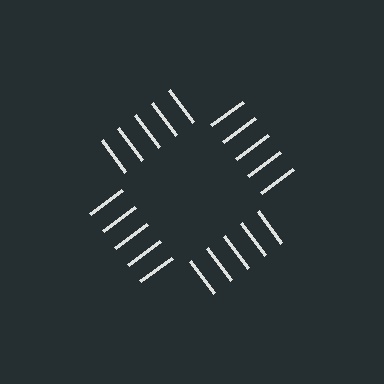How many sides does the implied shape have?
4 sides — the line-ends trace a square.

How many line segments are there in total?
20 — 5 along each of the 4 edges.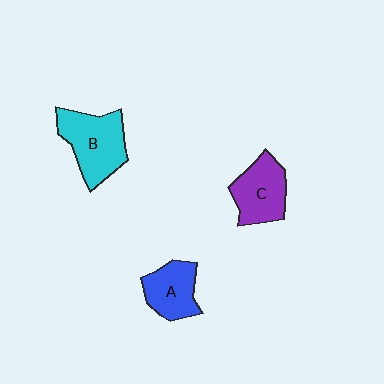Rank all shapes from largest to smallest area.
From largest to smallest: B (cyan), C (purple), A (blue).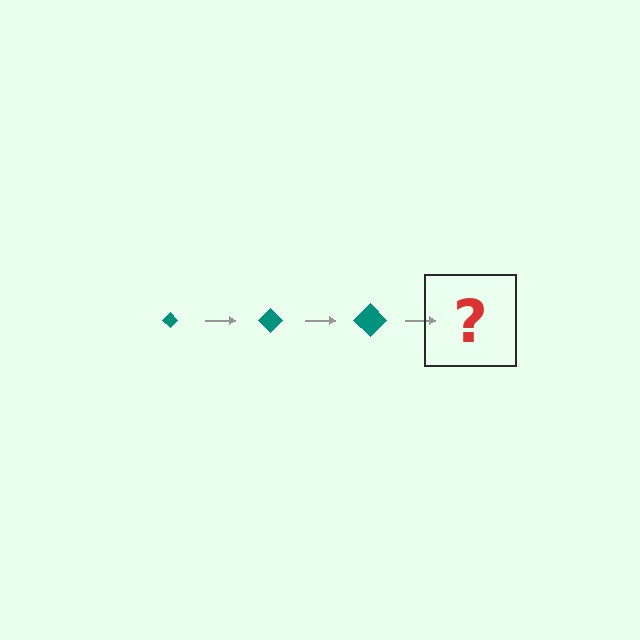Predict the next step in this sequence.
The next step is a teal diamond, larger than the previous one.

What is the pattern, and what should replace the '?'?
The pattern is that the diamond gets progressively larger each step. The '?' should be a teal diamond, larger than the previous one.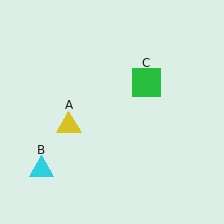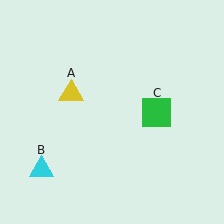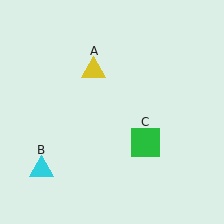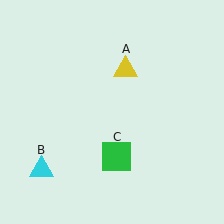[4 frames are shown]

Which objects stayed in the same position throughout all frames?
Cyan triangle (object B) remained stationary.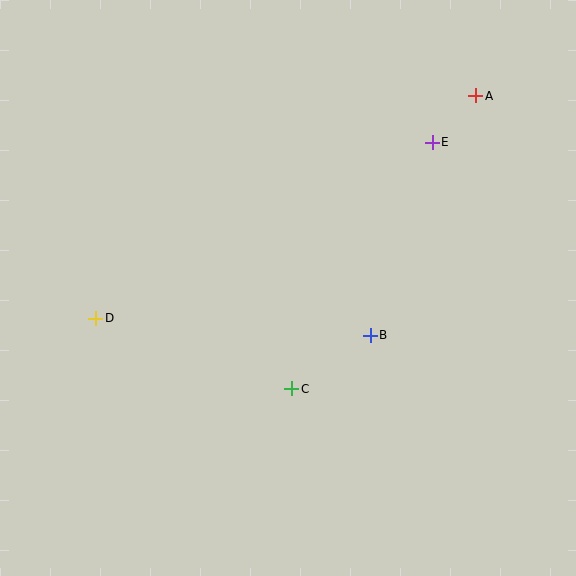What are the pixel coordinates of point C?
Point C is at (292, 389).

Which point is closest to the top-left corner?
Point D is closest to the top-left corner.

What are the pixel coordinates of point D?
Point D is at (96, 318).